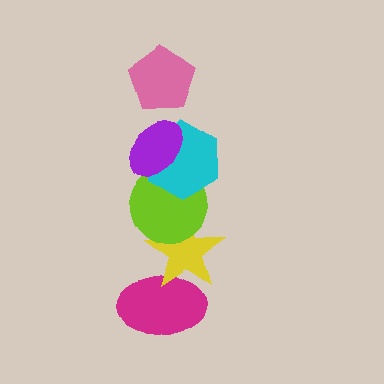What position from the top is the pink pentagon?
The pink pentagon is 1st from the top.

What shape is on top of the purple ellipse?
The pink pentagon is on top of the purple ellipse.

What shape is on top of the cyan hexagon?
The purple ellipse is on top of the cyan hexagon.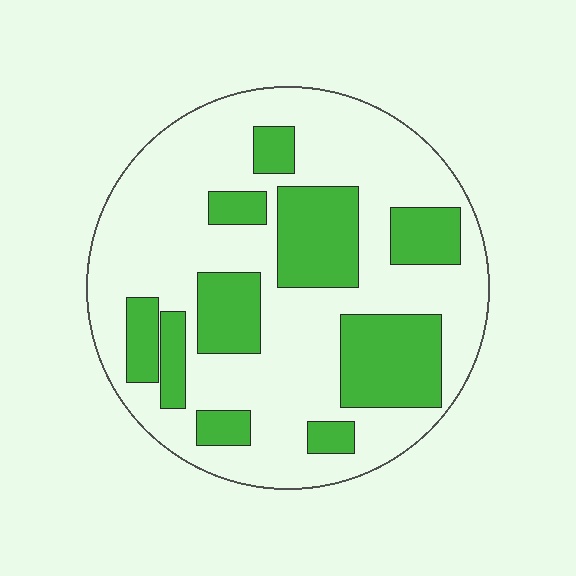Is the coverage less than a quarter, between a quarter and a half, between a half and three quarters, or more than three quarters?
Between a quarter and a half.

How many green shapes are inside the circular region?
10.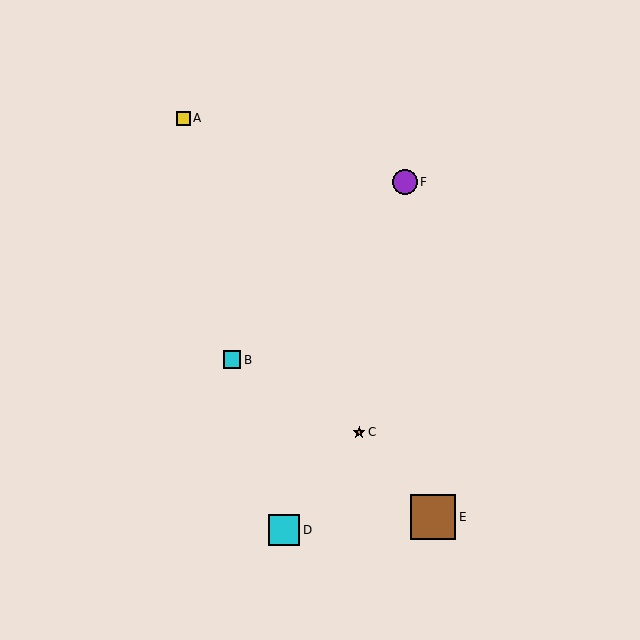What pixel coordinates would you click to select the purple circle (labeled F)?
Click at (405, 182) to select the purple circle F.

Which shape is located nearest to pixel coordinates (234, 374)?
The cyan square (labeled B) at (232, 360) is nearest to that location.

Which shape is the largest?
The brown square (labeled E) is the largest.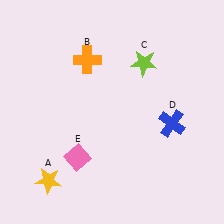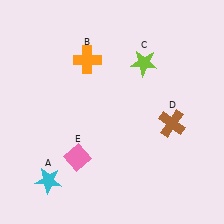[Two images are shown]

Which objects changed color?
A changed from yellow to cyan. D changed from blue to brown.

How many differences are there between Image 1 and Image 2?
There are 2 differences between the two images.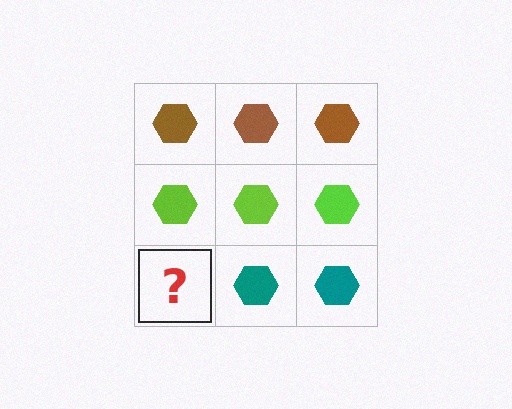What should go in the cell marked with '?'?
The missing cell should contain a teal hexagon.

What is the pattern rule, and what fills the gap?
The rule is that each row has a consistent color. The gap should be filled with a teal hexagon.